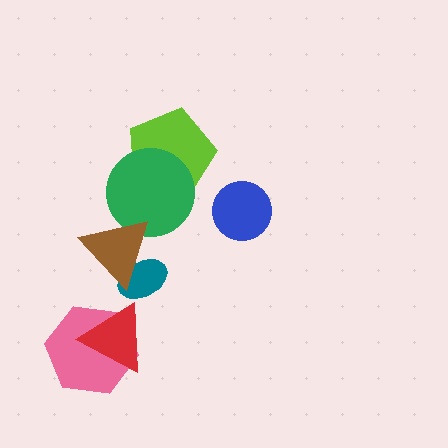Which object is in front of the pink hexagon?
The red triangle is in front of the pink hexagon.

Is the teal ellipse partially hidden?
Yes, it is partially covered by another shape.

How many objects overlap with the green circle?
2 objects overlap with the green circle.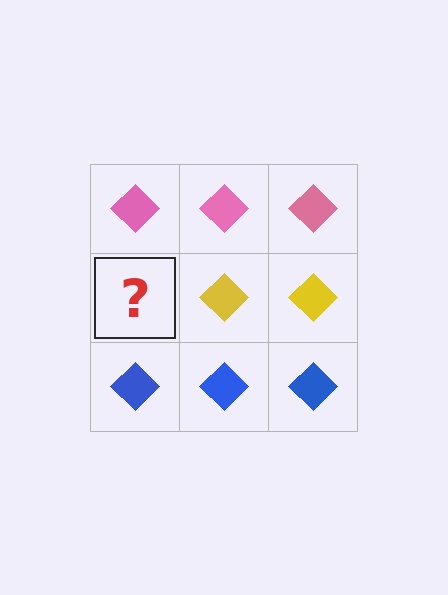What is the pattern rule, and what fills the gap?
The rule is that each row has a consistent color. The gap should be filled with a yellow diamond.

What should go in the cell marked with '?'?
The missing cell should contain a yellow diamond.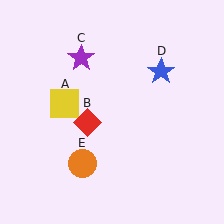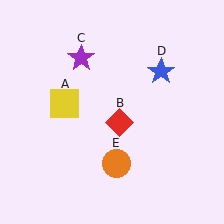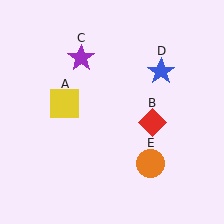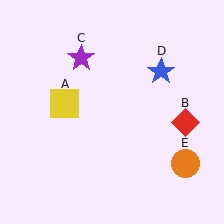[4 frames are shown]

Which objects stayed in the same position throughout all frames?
Yellow square (object A) and purple star (object C) and blue star (object D) remained stationary.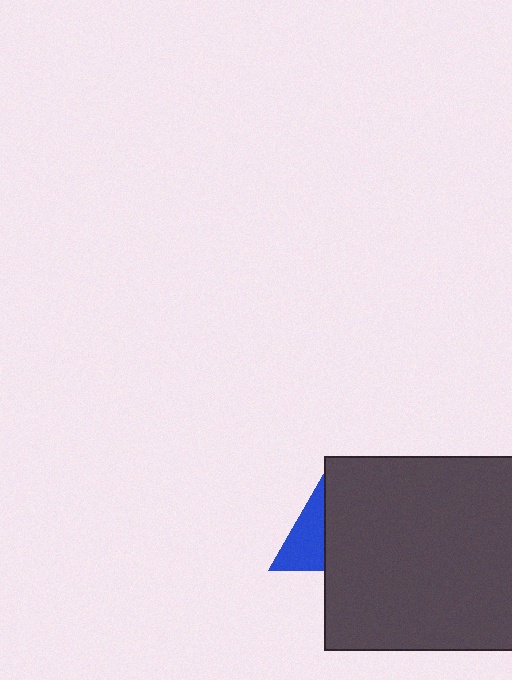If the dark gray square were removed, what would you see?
You would see the complete blue triangle.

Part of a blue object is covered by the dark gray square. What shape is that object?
It is a triangle.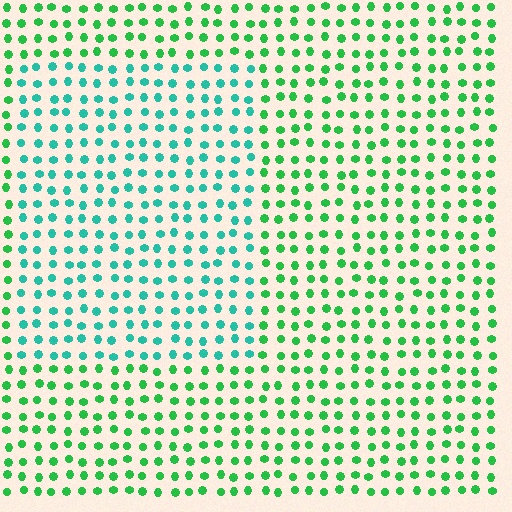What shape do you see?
I see a rectangle.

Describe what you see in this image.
The image is filled with small green elements in a uniform arrangement. A rectangle-shaped region is visible where the elements are tinted to a slightly different hue, forming a subtle color boundary.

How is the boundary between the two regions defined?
The boundary is defined purely by a slight shift in hue (about 38 degrees). Spacing, size, and orientation are identical on both sides.